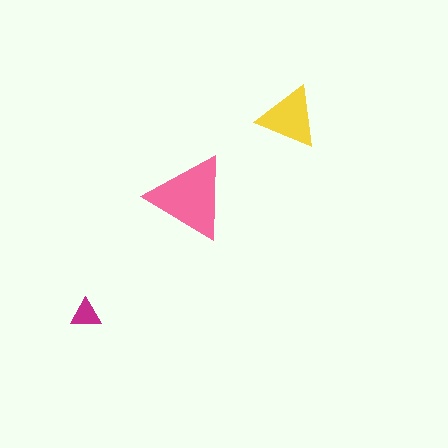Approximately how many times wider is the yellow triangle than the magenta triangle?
About 2 times wider.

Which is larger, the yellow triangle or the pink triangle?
The pink one.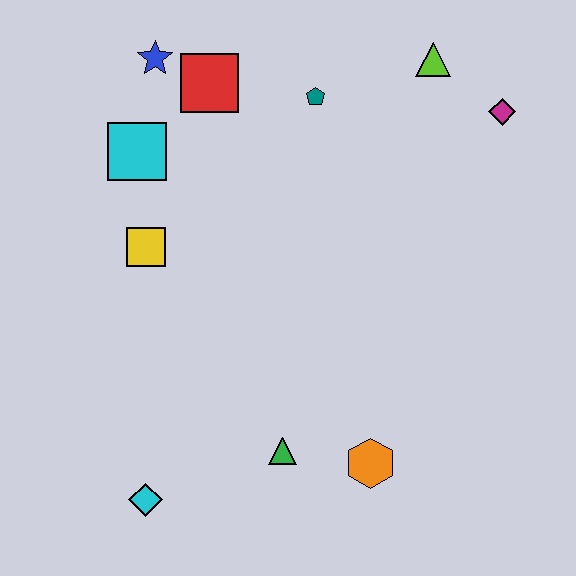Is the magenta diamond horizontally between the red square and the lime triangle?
No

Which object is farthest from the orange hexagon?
The blue star is farthest from the orange hexagon.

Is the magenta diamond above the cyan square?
Yes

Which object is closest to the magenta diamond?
The lime triangle is closest to the magenta diamond.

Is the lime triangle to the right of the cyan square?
Yes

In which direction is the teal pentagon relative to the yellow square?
The teal pentagon is to the right of the yellow square.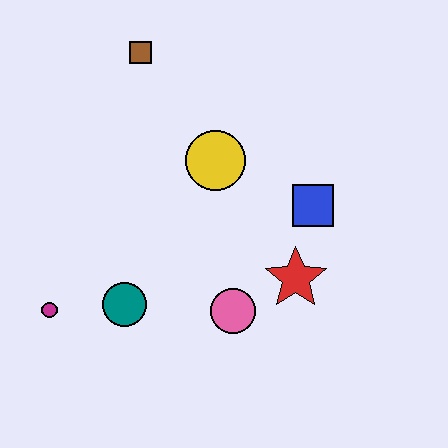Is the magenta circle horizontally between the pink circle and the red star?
No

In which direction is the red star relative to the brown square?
The red star is below the brown square.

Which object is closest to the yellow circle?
The blue square is closest to the yellow circle.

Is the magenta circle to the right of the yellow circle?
No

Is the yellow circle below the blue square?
No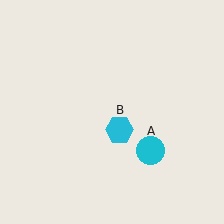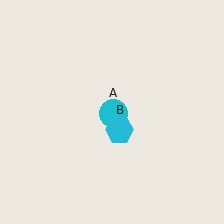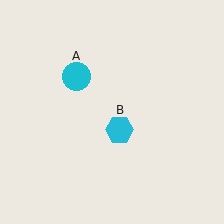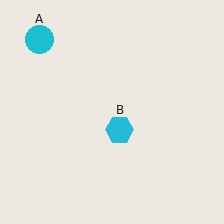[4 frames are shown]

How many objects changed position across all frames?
1 object changed position: cyan circle (object A).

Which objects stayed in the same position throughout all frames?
Cyan hexagon (object B) remained stationary.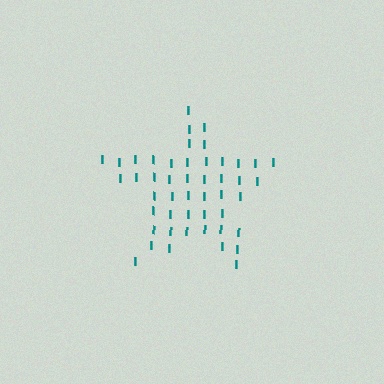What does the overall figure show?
The overall figure shows a star.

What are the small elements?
The small elements are letter I's.